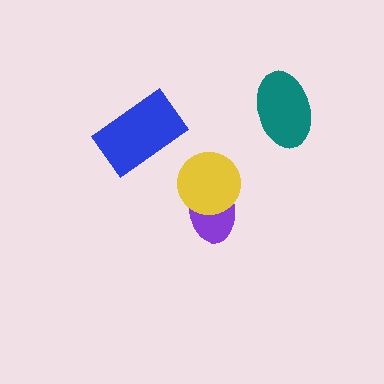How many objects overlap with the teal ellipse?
0 objects overlap with the teal ellipse.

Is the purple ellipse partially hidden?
Yes, it is partially covered by another shape.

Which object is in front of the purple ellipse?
The yellow circle is in front of the purple ellipse.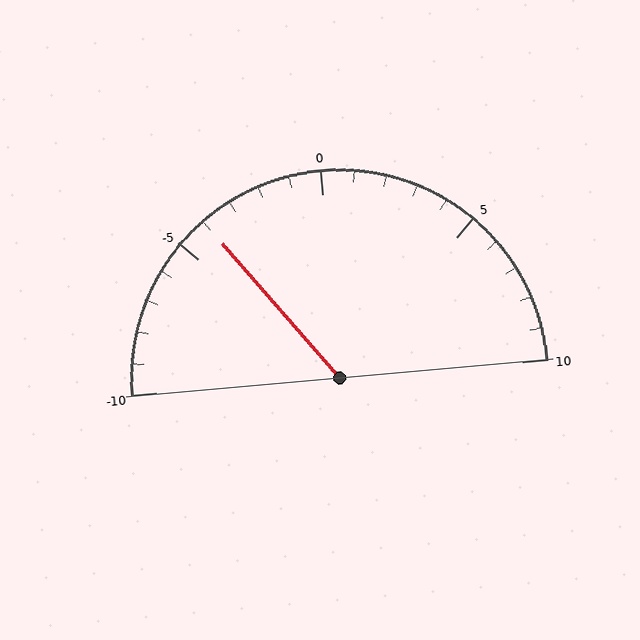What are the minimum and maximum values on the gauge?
The gauge ranges from -10 to 10.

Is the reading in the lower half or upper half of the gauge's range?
The reading is in the lower half of the range (-10 to 10).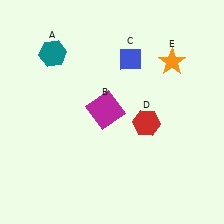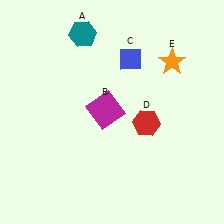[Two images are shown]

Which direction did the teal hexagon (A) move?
The teal hexagon (A) moved right.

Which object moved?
The teal hexagon (A) moved right.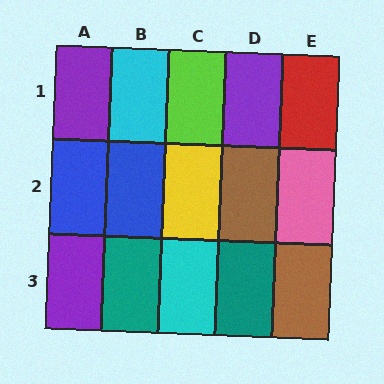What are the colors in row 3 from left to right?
Purple, teal, cyan, teal, brown.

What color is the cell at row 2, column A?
Blue.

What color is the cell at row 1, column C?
Lime.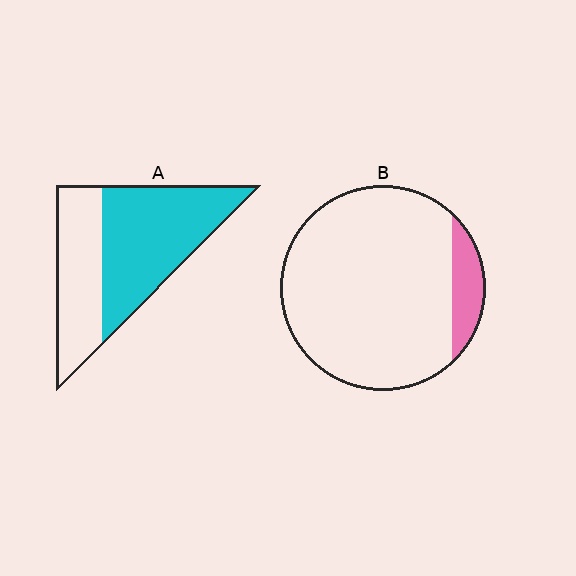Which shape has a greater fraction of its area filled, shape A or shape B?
Shape A.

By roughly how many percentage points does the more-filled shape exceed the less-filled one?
By roughly 50 percentage points (A over B).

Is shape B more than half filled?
No.